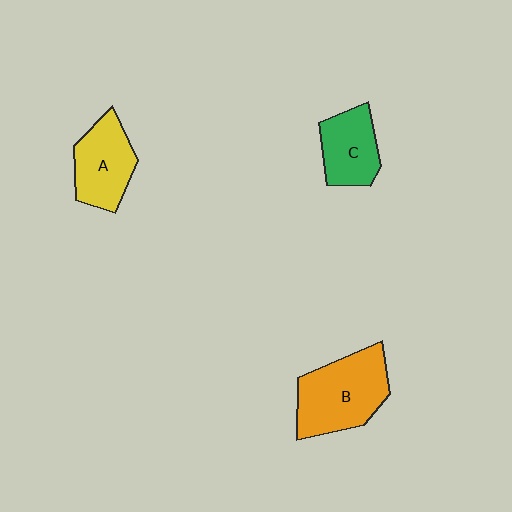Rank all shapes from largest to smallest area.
From largest to smallest: B (orange), A (yellow), C (green).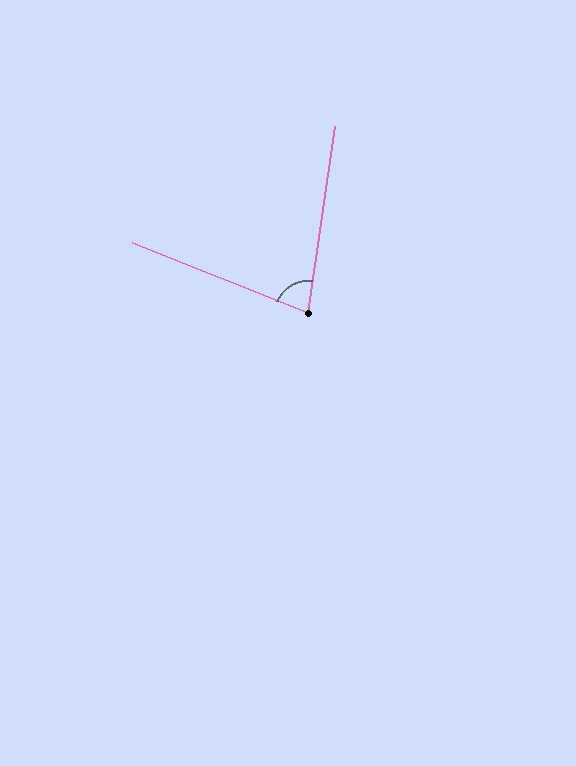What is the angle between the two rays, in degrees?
Approximately 77 degrees.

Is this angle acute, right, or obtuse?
It is acute.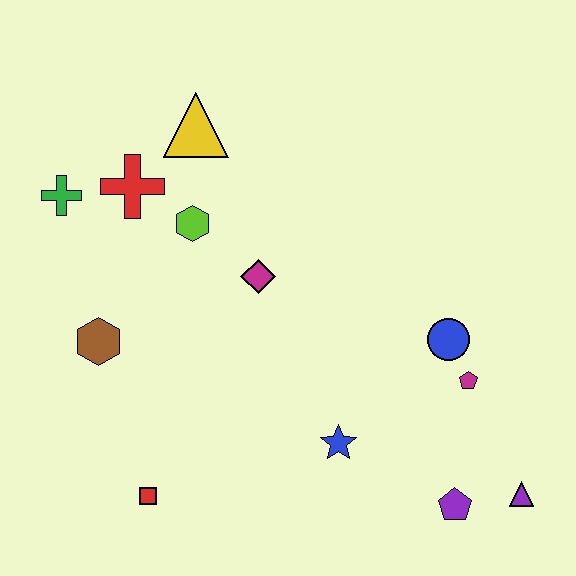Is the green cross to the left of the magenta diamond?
Yes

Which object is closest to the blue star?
The purple pentagon is closest to the blue star.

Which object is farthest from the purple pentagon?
The green cross is farthest from the purple pentagon.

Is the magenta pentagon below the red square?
No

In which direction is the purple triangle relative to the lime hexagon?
The purple triangle is to the right of the lime hexagon.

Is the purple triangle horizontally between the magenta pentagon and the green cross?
No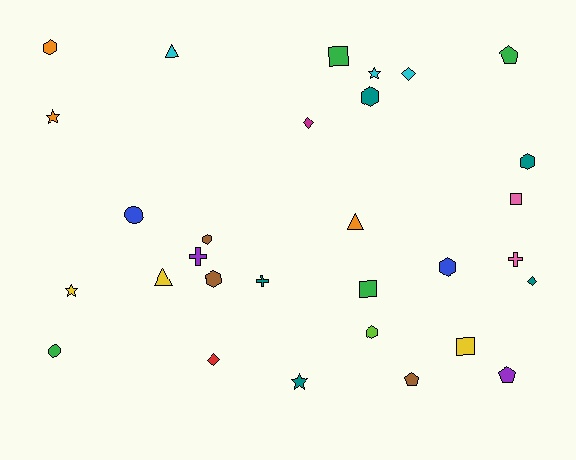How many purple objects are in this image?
There are 2 purple objects.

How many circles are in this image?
There are 2 circles.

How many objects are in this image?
There are 30 objects.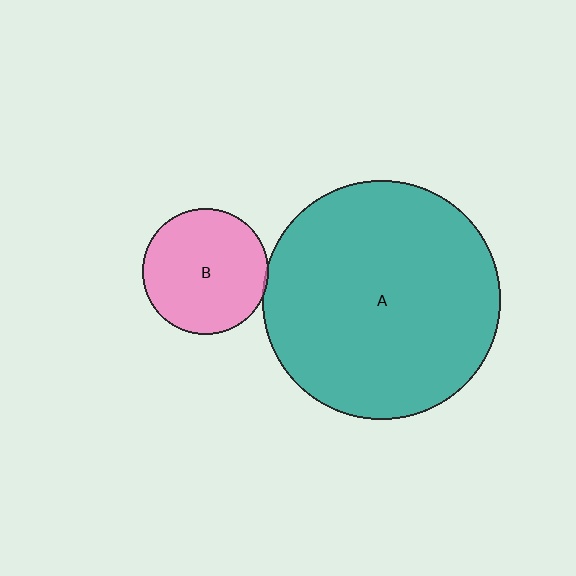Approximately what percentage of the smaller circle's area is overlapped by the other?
Approximately 5%.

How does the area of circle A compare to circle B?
Approximately 3.6 times.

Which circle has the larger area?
Circle A (teal).